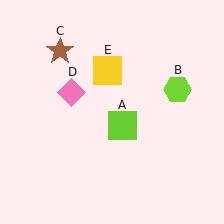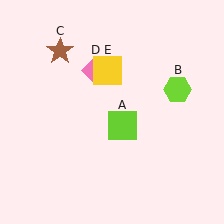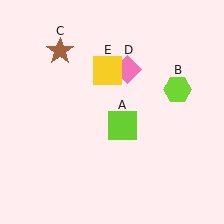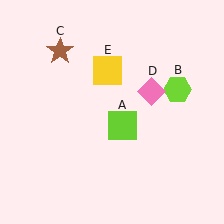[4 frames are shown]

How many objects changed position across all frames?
1 object changed position: pink diamond (object D).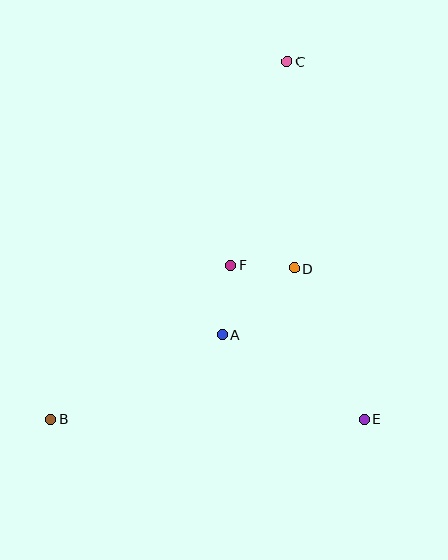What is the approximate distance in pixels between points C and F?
The distance between C and F is approximately 211 pixels.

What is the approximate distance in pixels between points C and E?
The distance between C and E is approximately 366 pixels.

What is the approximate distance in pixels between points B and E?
The distance between B and E is approximately 313 pixels.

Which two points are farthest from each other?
Points B and C are farthest from each other.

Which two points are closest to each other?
Points D and F are closest to each other.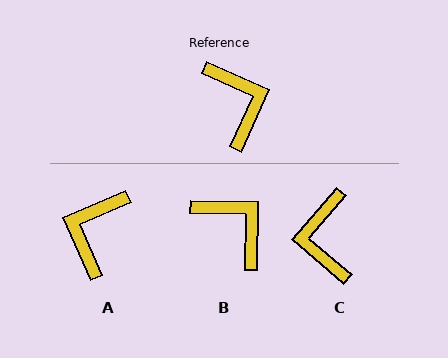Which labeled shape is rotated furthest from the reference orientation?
C, about 164 degrees away.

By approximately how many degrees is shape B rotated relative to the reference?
Approximately 23 degrees counter-clockwise.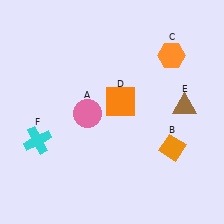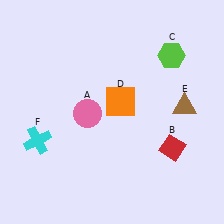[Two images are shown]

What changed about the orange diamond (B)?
In Image 1, B is orange. In Image 2, it changed to red.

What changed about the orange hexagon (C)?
In Image 1, C is orange. In Image 2, it changed to lime.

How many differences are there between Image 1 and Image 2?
There are 2 differences between the two images.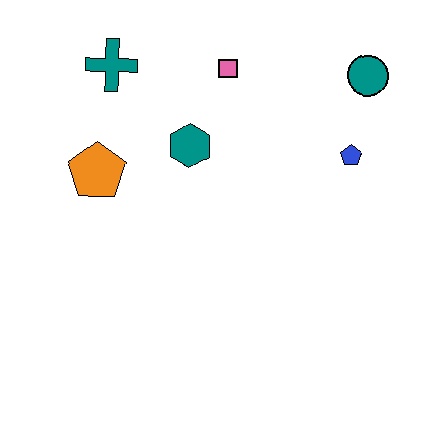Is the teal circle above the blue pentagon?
Yes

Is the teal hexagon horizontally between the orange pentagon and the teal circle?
Yes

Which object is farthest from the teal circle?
The orange pentagon is farthest from the teal circle.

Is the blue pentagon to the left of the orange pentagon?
No